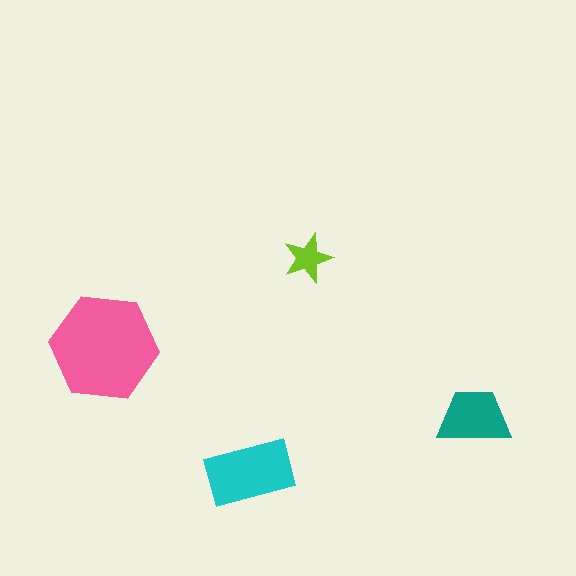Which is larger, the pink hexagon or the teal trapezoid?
The pink hexagon.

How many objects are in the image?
There are 4 objects in the image.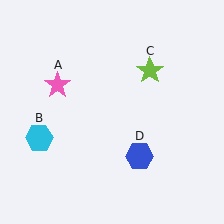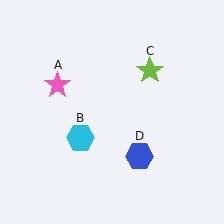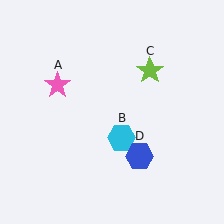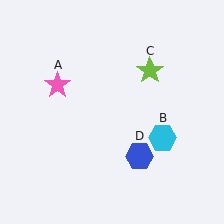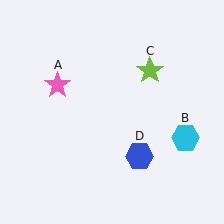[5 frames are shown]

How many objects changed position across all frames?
1 object changed position: cyan hexagon (object B).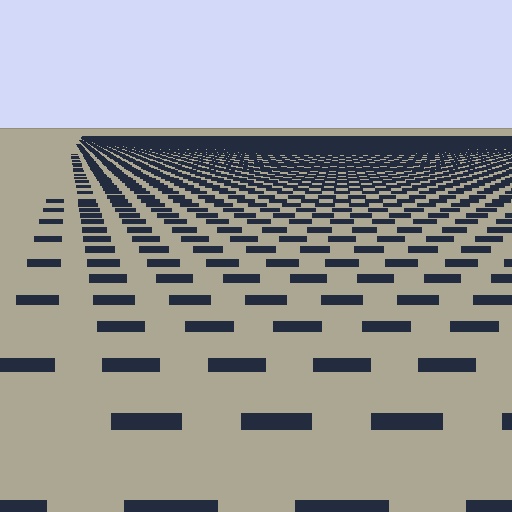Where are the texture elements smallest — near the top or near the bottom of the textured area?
Near the top.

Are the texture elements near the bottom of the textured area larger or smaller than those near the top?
Larger. Near the bottom, elements are closer to the viewer and appear at a bigger on-screen size.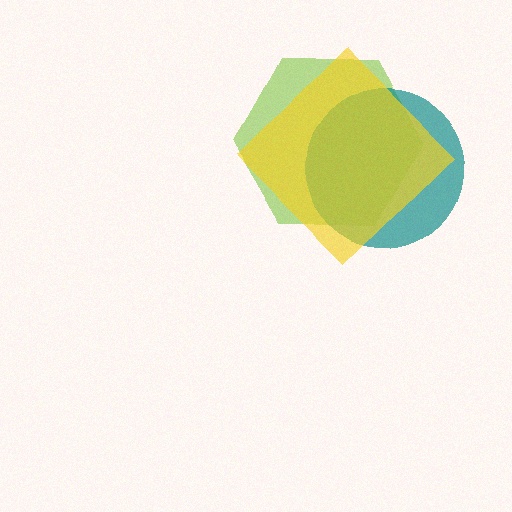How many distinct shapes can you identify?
There are 3 distinct shapes: a lime hexagon, a teal circle, a yellow diamond.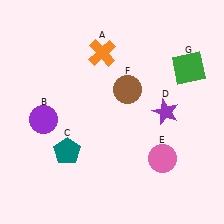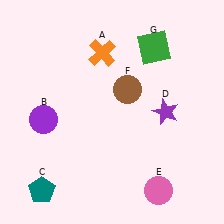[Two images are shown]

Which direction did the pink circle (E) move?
The pink circle (E) moved down.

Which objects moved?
The objects that moved are: the teal pentagon (C), the pink circle (E), the green square (G).